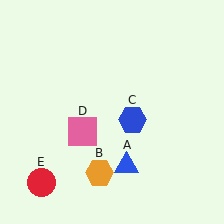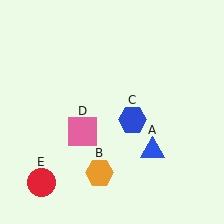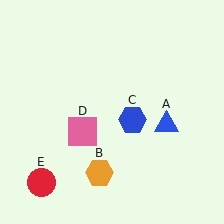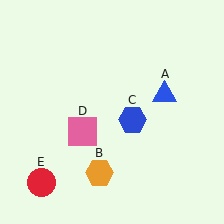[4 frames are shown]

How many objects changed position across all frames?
1 object changed position: blue triangle (object A).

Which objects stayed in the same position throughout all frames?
Orange hexagon (object B) and blue hexagon (object C) and pink square (object D) and red circle (object E) remained stationary.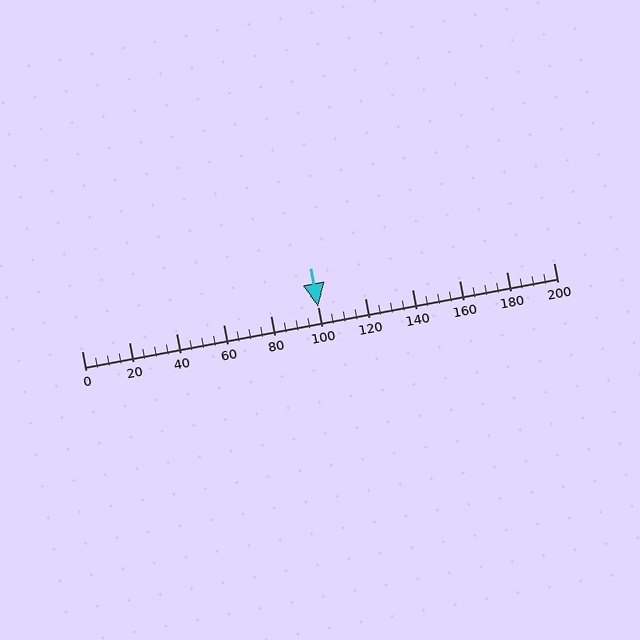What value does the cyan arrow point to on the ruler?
The cyan arrow points to approximately 100.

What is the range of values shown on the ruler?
The ruler shows values from 0 to 200.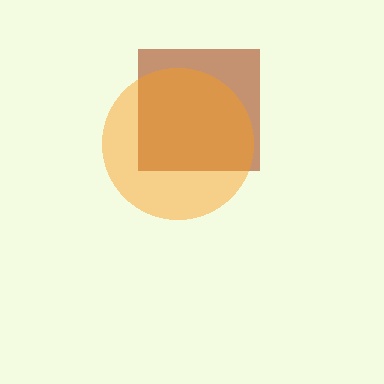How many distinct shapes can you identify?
There are 2 distinct shapes: a brown square, an orange circle.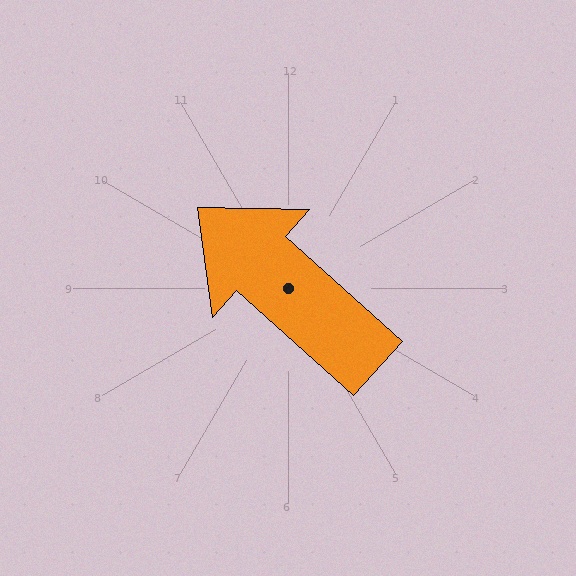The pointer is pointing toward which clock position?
Roughly 10 o'clock.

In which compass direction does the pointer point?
Northwest.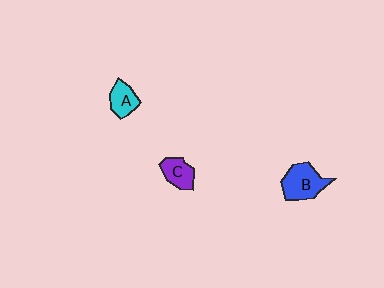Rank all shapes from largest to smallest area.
From largest to smallest: B (blue), C (purple), A (cyan).